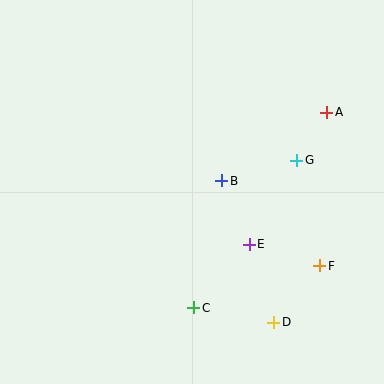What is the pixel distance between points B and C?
The distance between B and C is 130 pixels.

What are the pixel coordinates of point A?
Point A is at (327, 112).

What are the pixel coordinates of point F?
Point F is at (320, 266).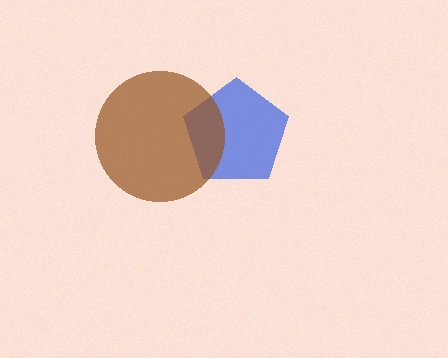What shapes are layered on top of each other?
The layered shapes are: a blue pentagon, a brown circle.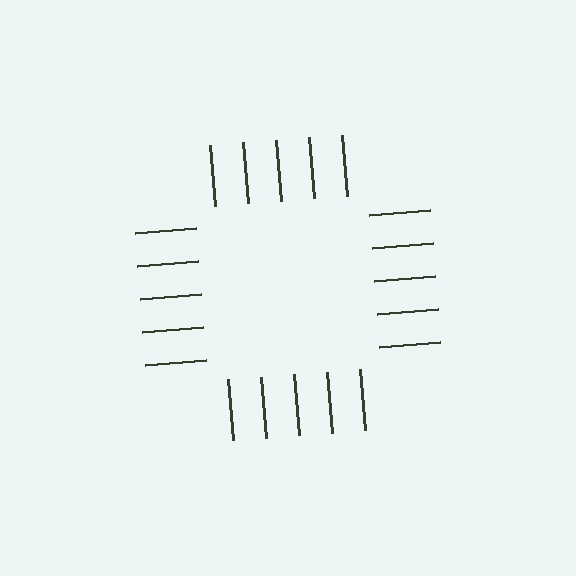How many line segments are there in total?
20 — 5 along each of the 4 edges.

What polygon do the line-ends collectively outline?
An illusory square — the line segments terminate on its edges but no continuous stroke is drawn.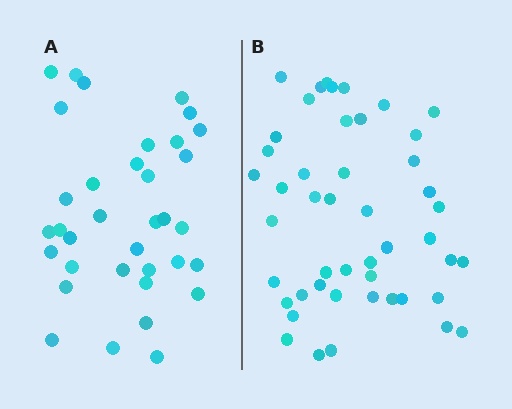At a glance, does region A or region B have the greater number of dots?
Region B (the right region) has more dots.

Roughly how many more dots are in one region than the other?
Region B has roughly 12 or so more dots than region A.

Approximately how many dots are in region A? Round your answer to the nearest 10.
About 40 dots. (The exact count is 35, which rounds to 40.)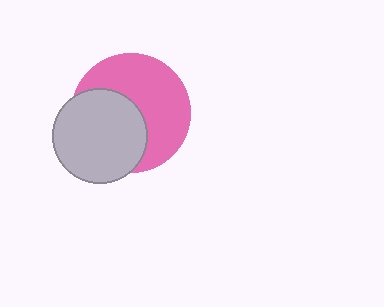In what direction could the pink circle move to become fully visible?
The pink circle could move toward the upper-right. That would shift it out from behind the light gray circle entirely.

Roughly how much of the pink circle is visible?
About half of it is visible (roughly 56%).